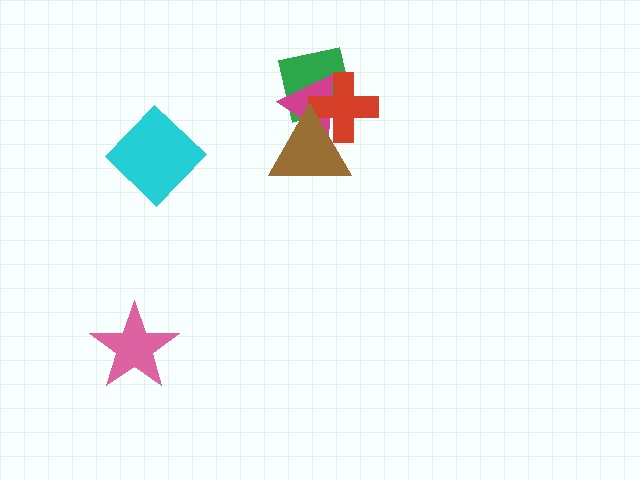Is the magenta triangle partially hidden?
Yes, it is partially covered by another shape.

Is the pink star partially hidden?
No, no other shape covers it.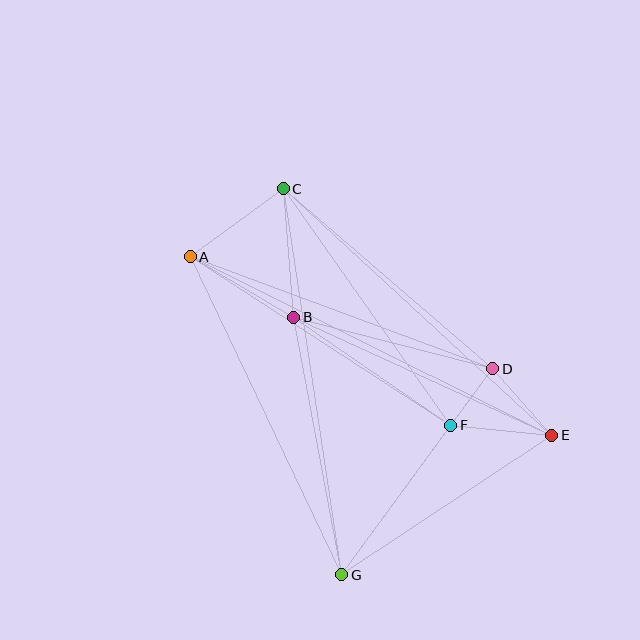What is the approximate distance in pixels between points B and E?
The distance between B and E is approximately 284 pixels.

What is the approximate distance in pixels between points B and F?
The distance between B and F is approximately 191 pixels.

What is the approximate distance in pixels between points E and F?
The distance between E and F is approximately 102 pixels.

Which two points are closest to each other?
Points D and F are closest to each other.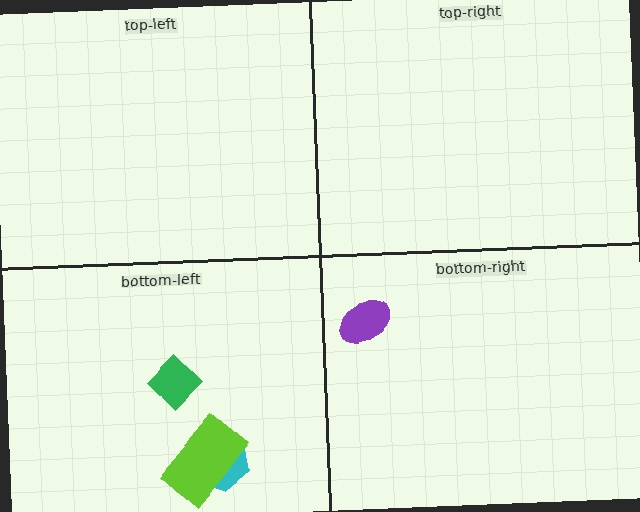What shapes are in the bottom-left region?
The green diamond, the cyan hexagon, the lime rectangle.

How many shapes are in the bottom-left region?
3.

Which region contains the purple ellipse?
The bottom-right region.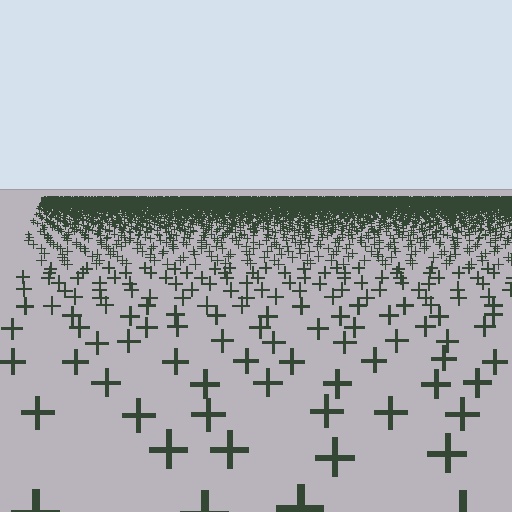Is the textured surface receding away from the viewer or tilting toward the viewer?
The surface is receding away from the viewer. Texture elements get smaller and denser toward the top.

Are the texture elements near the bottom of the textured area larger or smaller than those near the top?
Larger. Near the bottom, elements are closer to the viewer and appear at a bigger on-screen size.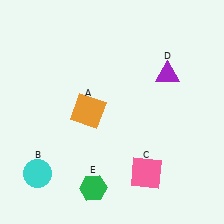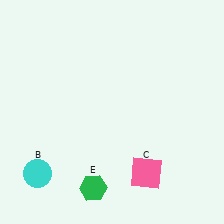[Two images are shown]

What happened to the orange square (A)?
The orange square (A) was removed in Image 2. It was in the top-left area of Image 1.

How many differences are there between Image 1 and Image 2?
There are 2 differences between the two images.